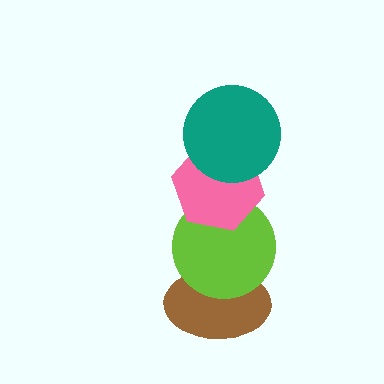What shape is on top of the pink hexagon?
The teal circle is on top of the pink hexagon.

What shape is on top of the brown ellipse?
The lime circle is on top of the brown ellipse.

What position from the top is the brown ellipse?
The brown ellipse is 4th from the top.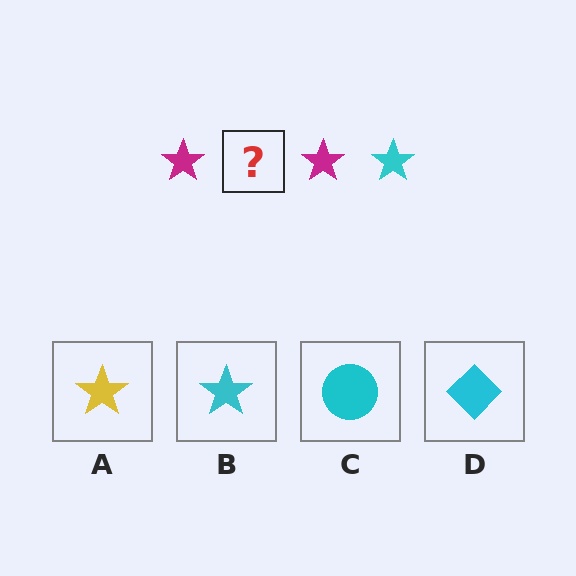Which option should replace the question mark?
Option B.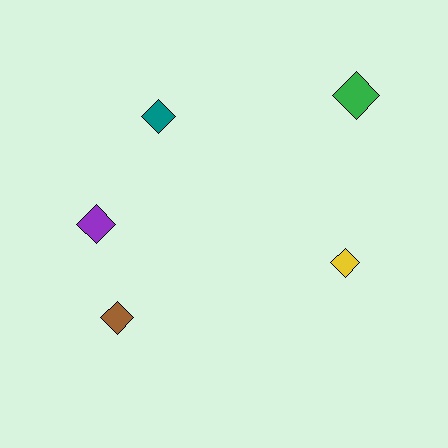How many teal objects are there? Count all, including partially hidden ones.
There is 1 teal object.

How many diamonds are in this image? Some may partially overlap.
There are 5 diamonds.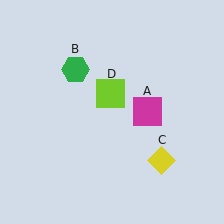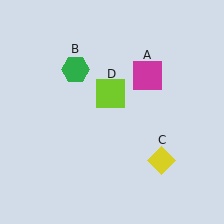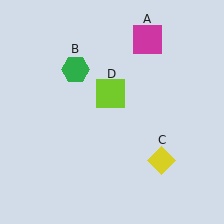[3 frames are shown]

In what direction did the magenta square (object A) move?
The magenta square (object A) moved up.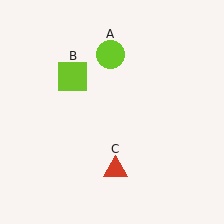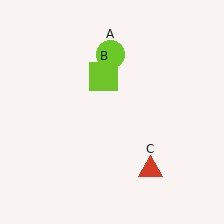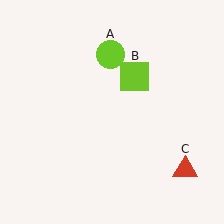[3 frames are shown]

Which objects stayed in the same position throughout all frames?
Lime circle (object A) remained stationary.